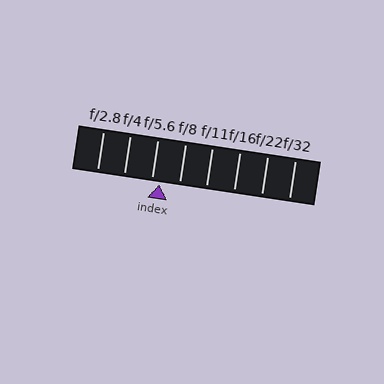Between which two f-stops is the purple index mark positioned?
The index mark is between f/5.6 and f/8.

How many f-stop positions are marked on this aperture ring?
There are 8 f-stop positions marked.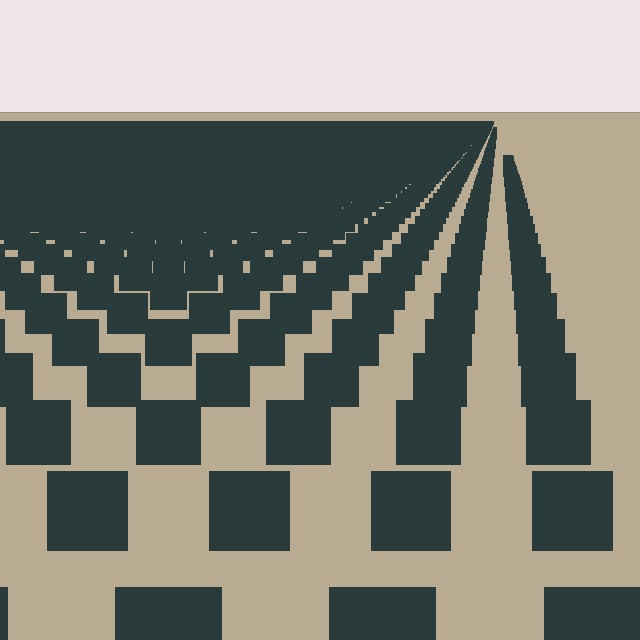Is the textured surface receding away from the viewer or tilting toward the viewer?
The surface is receding away from the viewer. Texture elements get smaller and denser toward the top.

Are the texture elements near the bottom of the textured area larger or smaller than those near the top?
Larger. Near the bottom, elements are closer to the viewer and appear at a bigger on-screen size.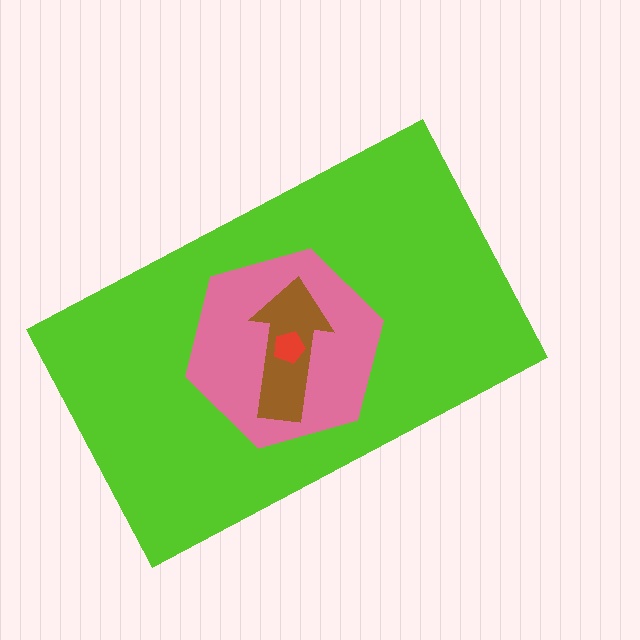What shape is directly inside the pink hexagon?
The brown arrow.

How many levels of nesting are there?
4.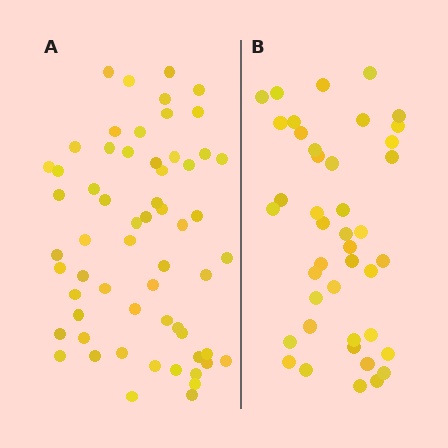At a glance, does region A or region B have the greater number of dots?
Region A (the left region) has more dots.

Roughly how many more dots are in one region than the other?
Region A has approximately 20 more dots than region B.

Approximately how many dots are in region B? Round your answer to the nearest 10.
About 40 dots. (The exact count is 42, which rounds to 40.)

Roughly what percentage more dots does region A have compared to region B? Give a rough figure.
About 45% more.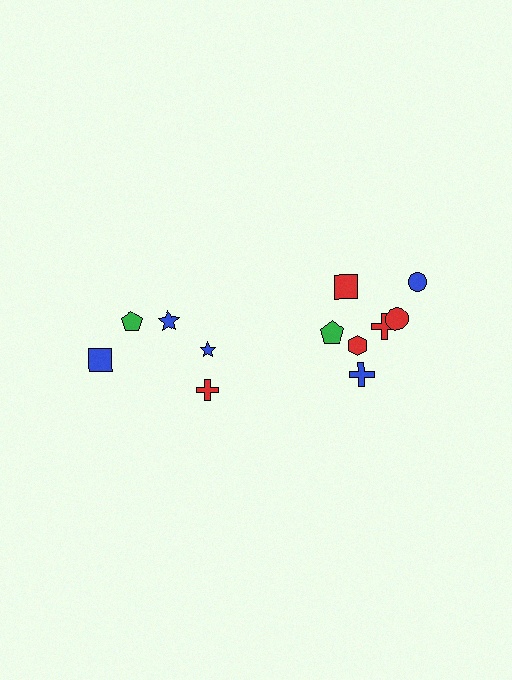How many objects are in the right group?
There are 7 objects.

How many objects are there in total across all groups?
There are 12 objects.